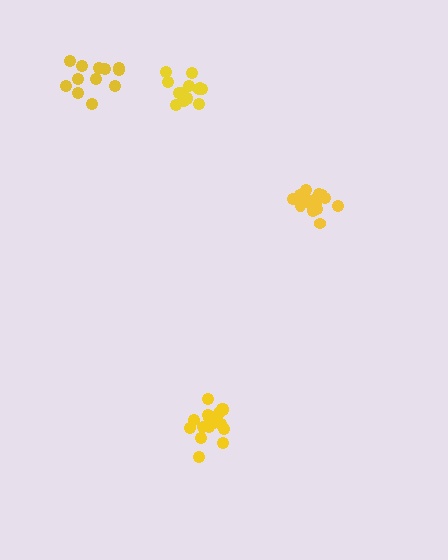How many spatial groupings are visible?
There are 4 spatial groupings.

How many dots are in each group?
Group 1: 17 dots, Group 2: 12 dots, Group 3: 18 dots, Group 4: 15 dots (62 total).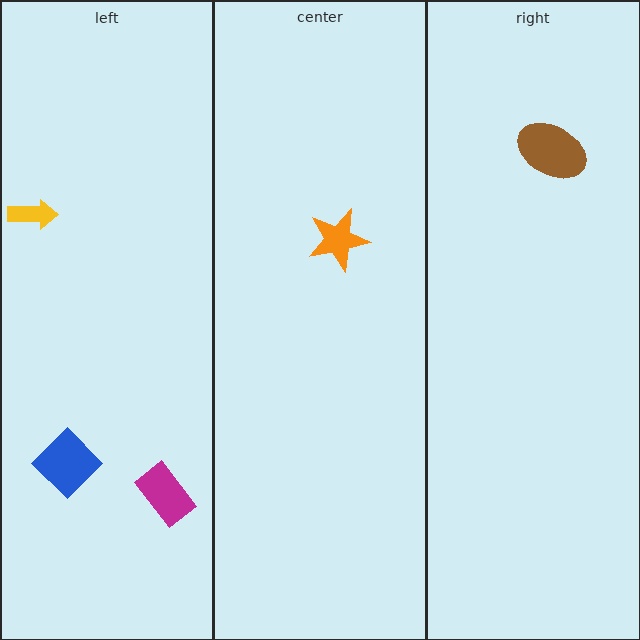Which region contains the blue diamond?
The left region.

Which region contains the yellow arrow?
The left region.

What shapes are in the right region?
The brown ellipse.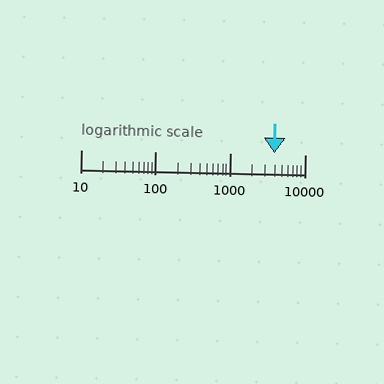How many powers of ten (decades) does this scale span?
The scale spans 3 decades, from 10 to 10000.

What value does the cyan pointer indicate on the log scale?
The pointer indicates approximately 3900.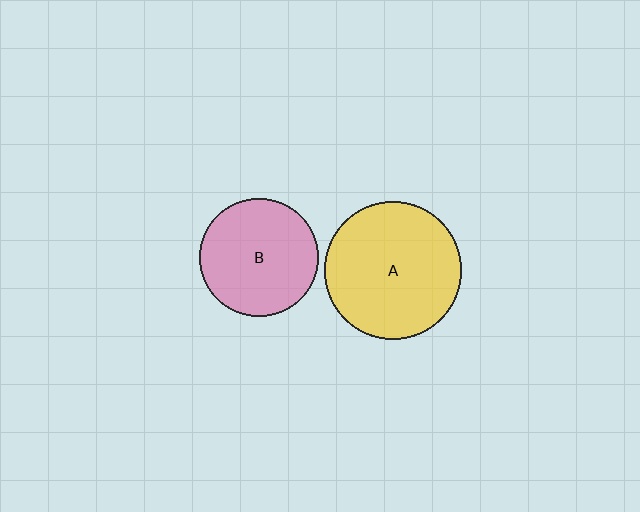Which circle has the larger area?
Circle A (yellow).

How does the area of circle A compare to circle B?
Approximately 1.3 times.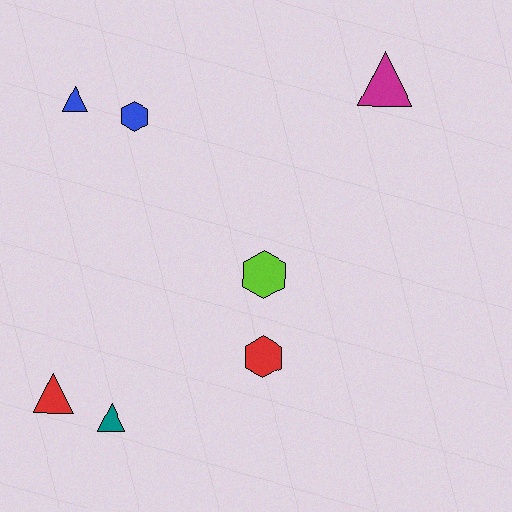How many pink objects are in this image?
There are no pink objects.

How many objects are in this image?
There are 7 objects.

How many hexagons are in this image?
There are 3 hexagons.